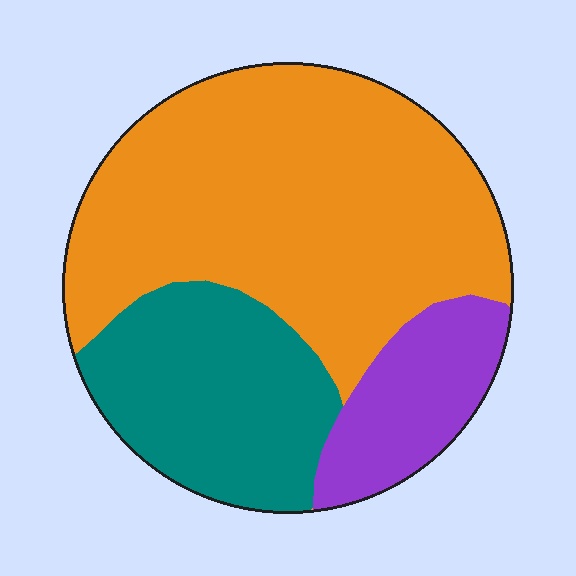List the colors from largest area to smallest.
From largest to smallest: orange, teal, purple.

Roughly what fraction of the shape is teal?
Teal takes up about one quarter (1/4) of the shape.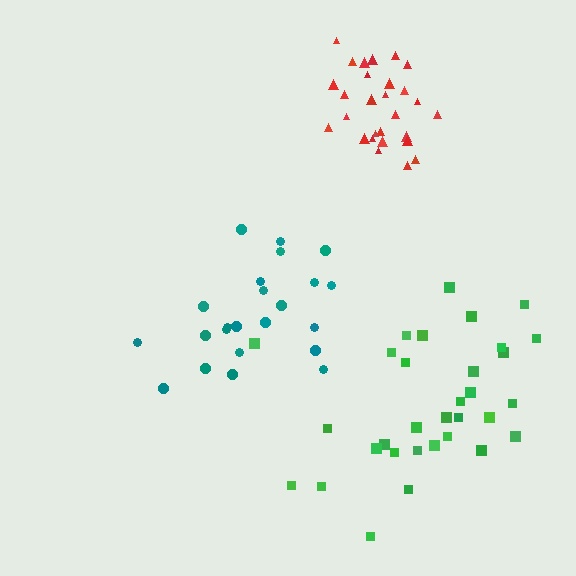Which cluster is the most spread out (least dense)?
Green.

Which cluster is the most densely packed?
Red.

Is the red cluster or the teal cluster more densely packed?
Red.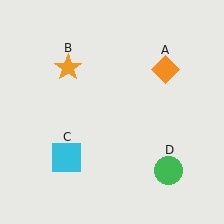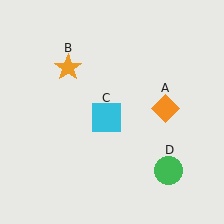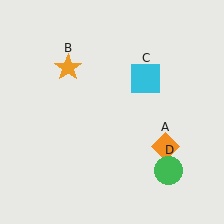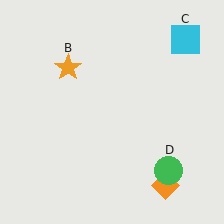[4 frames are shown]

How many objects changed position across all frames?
2 objects changed position: orange diamond (object A), cyan square (object C).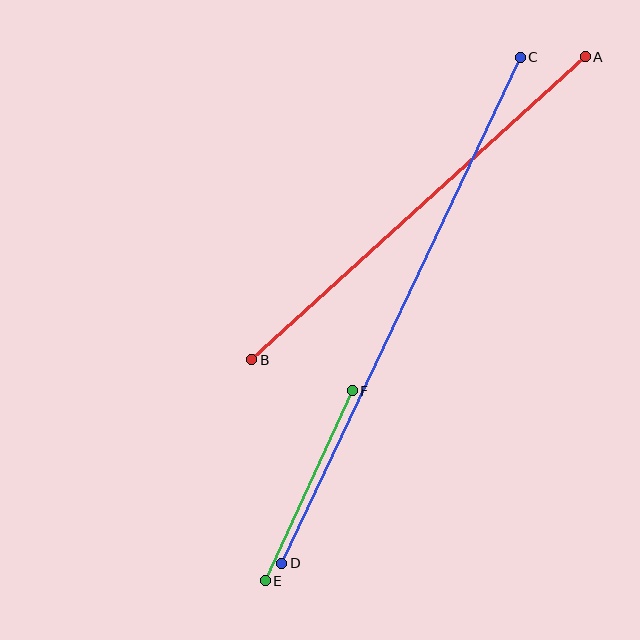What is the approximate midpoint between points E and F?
The midpoint is at approximately (309, 486) pixels.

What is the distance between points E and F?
The distance is approximately 209 pixels.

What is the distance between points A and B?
The distance is approximately 451 pixels.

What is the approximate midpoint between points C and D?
The midpoint is at approximately (401, 310) pixels.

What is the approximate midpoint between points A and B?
The midpoint is at approximately (418, 208) pixels.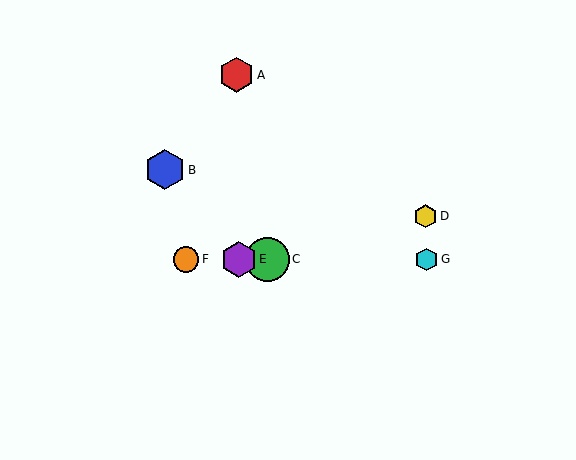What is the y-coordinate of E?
Object E is at y≈259.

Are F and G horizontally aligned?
Yes, both are at y≈259.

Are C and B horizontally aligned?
No, C is at y≈259 and B is at y≈170.